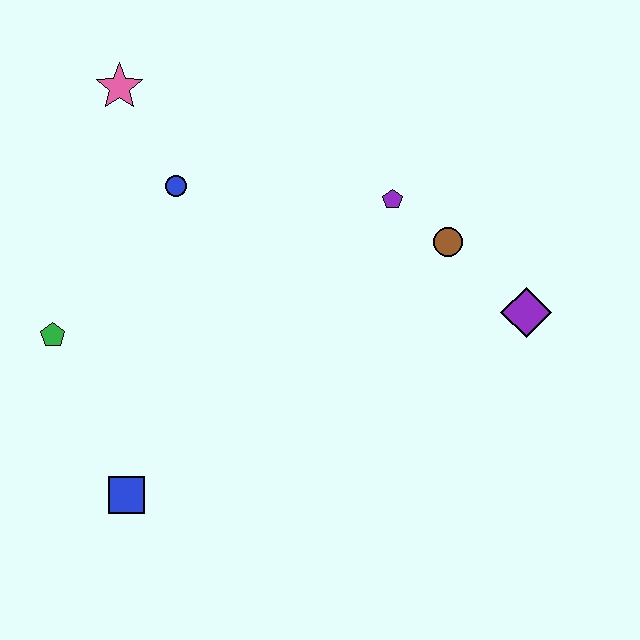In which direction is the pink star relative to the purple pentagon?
The pink star is to the left of the purple pentagon.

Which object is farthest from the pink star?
The purple diamond is farthest from the pink star.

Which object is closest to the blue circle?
The pink star is closest to the blue circle.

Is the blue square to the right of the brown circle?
No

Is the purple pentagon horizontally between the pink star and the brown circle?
Yes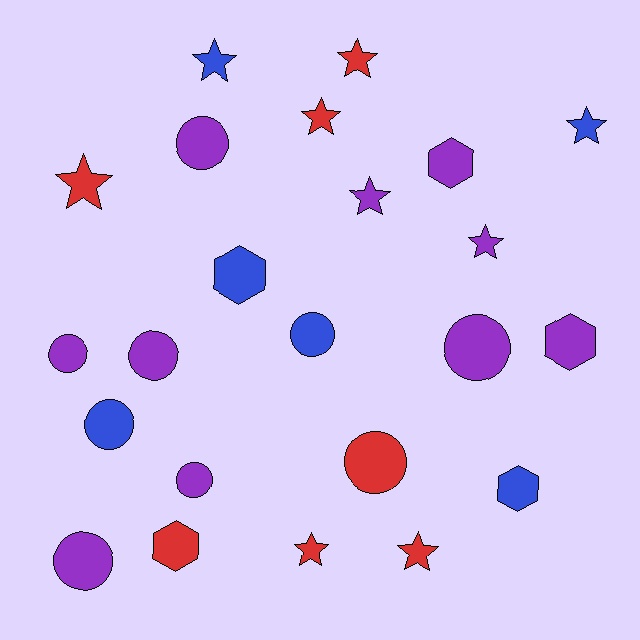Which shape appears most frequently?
Star, with 9 objects.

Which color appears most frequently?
Purple, with 10 objects.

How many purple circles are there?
There are 6 purple circles.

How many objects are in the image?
There are 23 objects.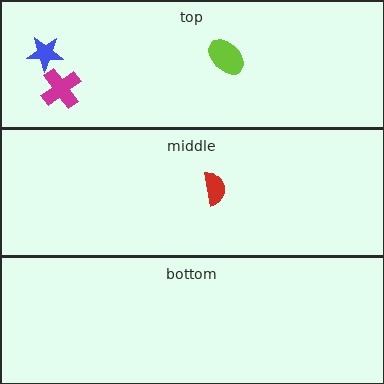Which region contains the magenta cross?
The top region.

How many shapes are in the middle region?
1.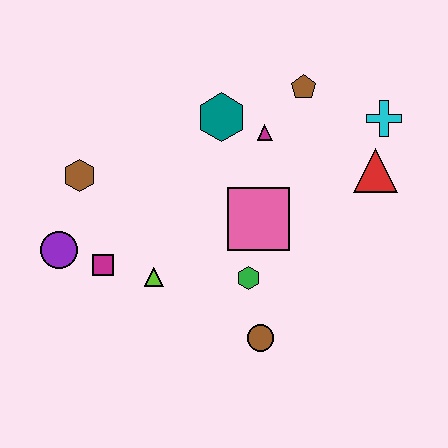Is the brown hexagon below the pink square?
No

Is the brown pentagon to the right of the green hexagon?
Yes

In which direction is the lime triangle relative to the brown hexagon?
The lime triangle is below the brown hexagon.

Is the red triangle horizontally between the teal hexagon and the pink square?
No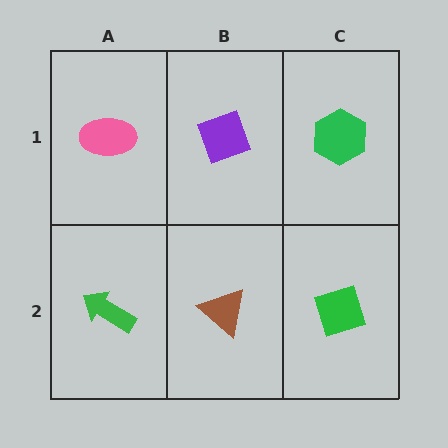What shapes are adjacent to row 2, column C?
A green hexagon (row 1, column C), a brown triangle (row 2, column B).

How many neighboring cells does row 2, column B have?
3.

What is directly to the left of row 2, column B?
A green arrow.